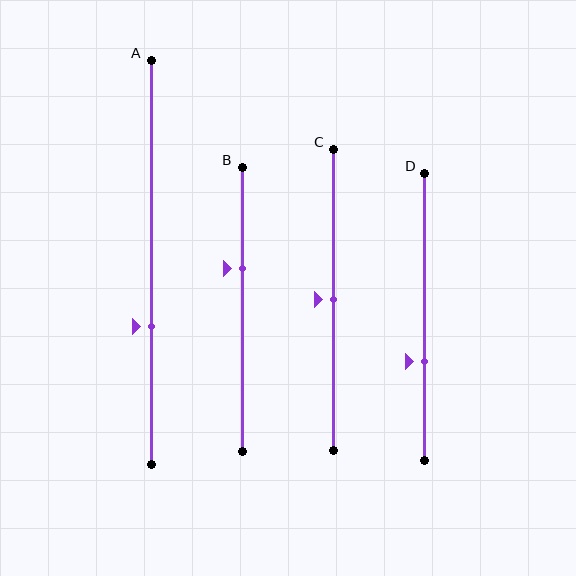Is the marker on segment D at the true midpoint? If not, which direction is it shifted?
No, the marker on segment D is shifted downward by about 15% of the segment length.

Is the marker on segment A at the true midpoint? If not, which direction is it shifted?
No, the marker on segment A is shifted downward by about 16% of the segment length.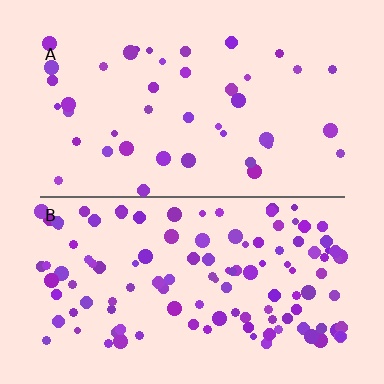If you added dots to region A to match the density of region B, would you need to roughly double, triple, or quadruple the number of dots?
Approximately triple.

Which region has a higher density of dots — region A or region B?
B (the bottom).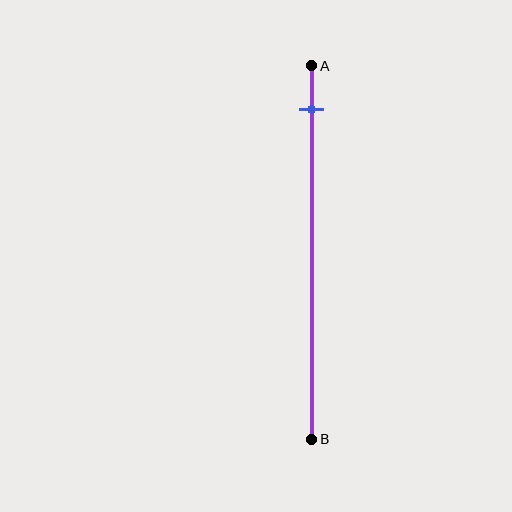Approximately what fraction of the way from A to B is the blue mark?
The blue mark is approximately 10% of the way from A to B.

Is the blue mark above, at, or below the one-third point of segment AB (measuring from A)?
The blue mark is above the one-third point of segment AB.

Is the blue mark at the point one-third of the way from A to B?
No, the mark is at about 10% from A, not at the 33% one-third point.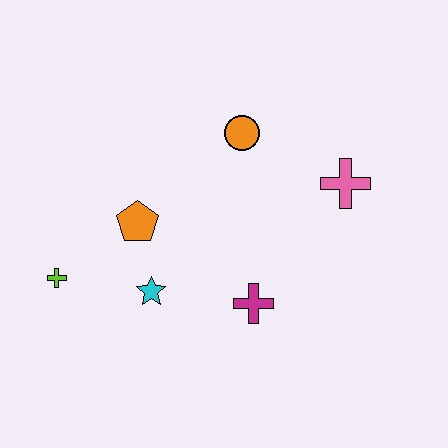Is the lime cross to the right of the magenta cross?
No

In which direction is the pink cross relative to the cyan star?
The pink cross is to the right of the cyan star.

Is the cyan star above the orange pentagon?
No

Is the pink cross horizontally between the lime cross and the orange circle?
No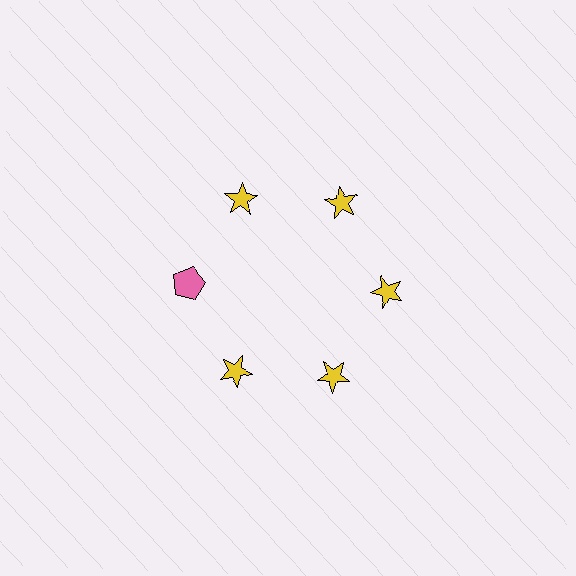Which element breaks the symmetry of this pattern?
The pink pentagon at roughly the 9 o'clock position breaks the symmetry. All other shapes are yellow stars.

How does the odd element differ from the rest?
It differs in both color (pink instead of yellow) and shape (pentagon instead of star).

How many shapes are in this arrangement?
There are 6 shapes arranged in a ring pattern.